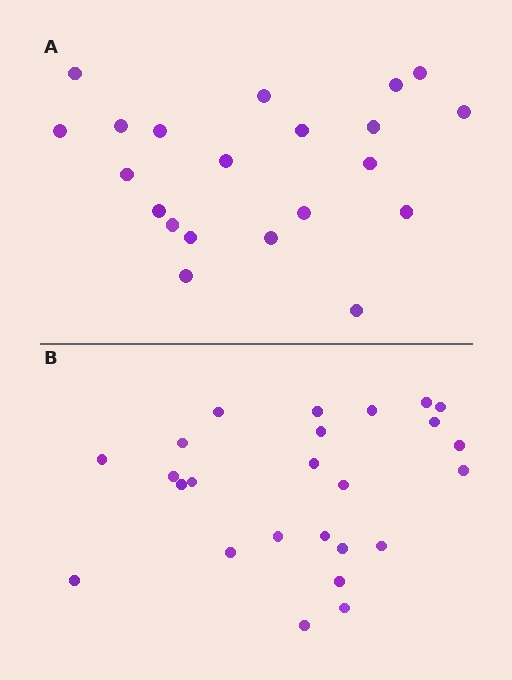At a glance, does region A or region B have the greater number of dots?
Region B (the bottom region) has more dots.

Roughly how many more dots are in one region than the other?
Region B has about 4 more dots than region A.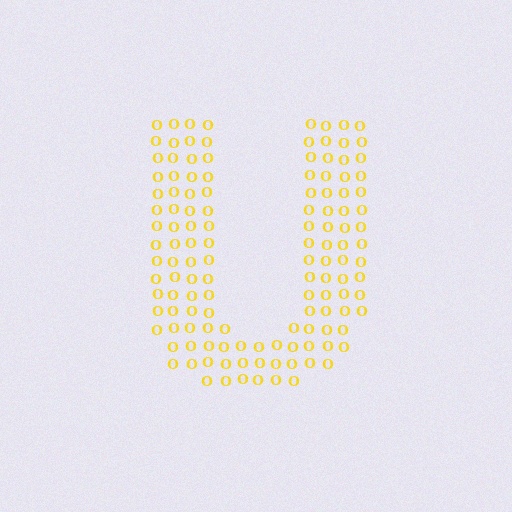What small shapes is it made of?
It is made of small letter O's.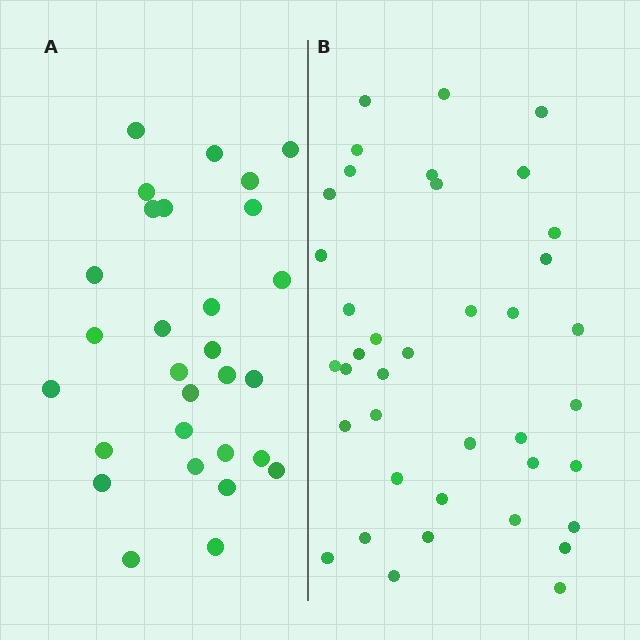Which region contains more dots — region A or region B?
Region B (the right region) has more dots.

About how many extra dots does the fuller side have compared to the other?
Region B has roughly 10 or so more dots than region A.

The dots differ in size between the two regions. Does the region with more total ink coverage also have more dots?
No. Region A has more total ink coverage because its dots are larger, but region B actually contains more individual dots. Total area can be misleading — the number of items is what matters here.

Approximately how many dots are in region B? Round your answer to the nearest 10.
About 40 dots. (The exact count is 39, which rounds to 40.)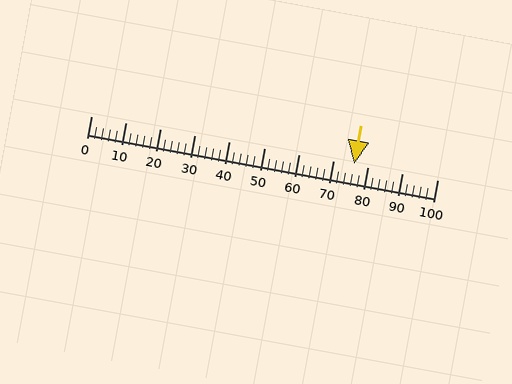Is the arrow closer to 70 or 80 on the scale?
The arrow is closer to 80.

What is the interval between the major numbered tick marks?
The major tick marks are spaced 10 units apart.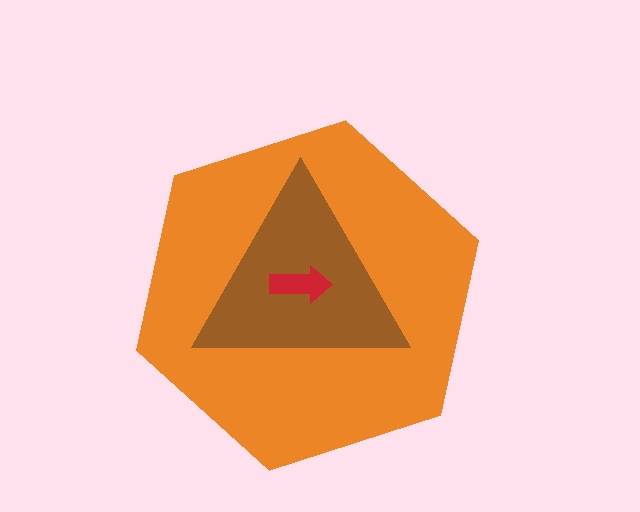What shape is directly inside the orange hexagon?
The brown triangle.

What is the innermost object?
The red arrow.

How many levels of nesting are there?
3.